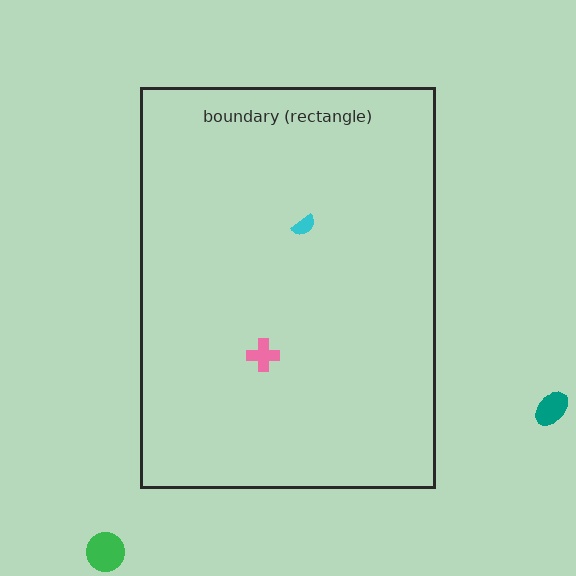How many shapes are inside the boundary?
2 inside, 2 outside.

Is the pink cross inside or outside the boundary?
Inside.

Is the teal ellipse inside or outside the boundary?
Outside.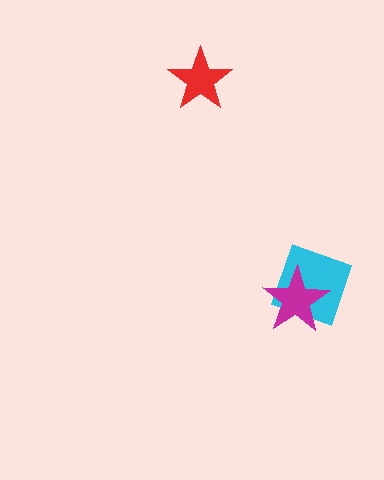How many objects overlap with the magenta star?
1 object overlaps with the magenta star.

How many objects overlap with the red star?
0 objects overlap with the red star.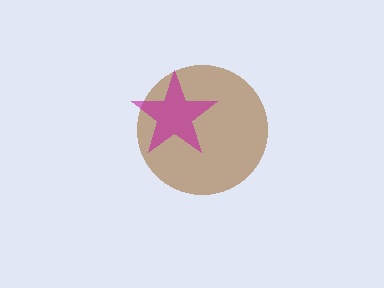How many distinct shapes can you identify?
There are 2 distinct shapes: a brown circle, a magenta star.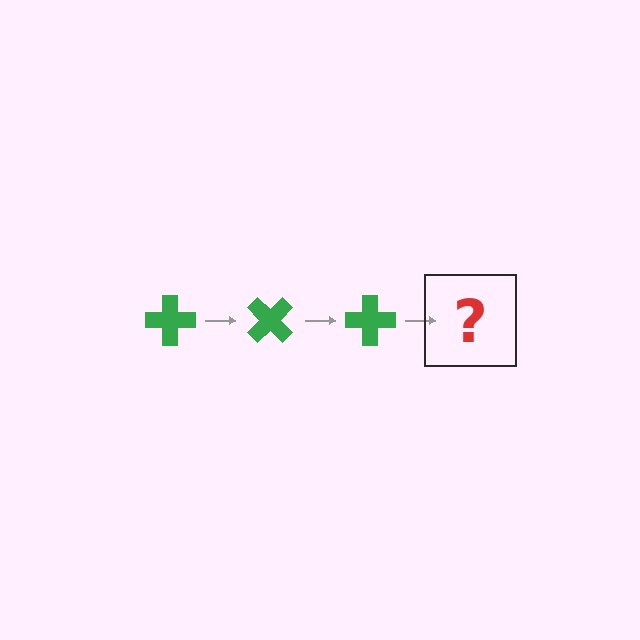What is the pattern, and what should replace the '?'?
The pattern is that the cross rotates 45 degrees each step. The '?' should be a green cross rotated 135 degrees.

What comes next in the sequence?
The next element should be a green cross rotated 135 degrees.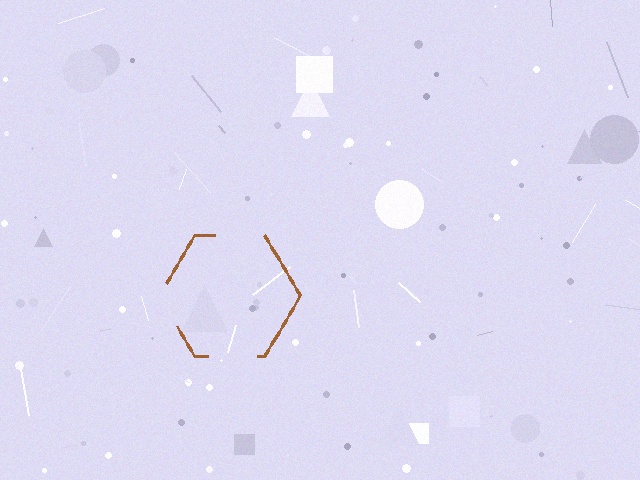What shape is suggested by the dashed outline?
The dashed outline suggests a hexagon.